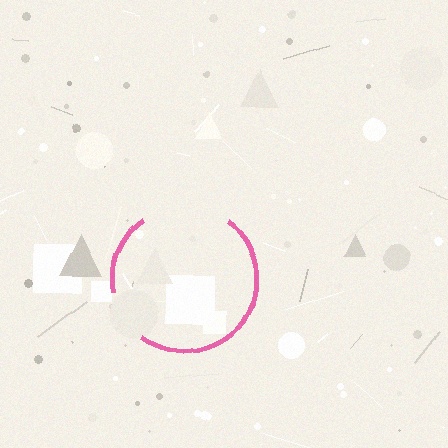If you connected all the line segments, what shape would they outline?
They would outline a circle.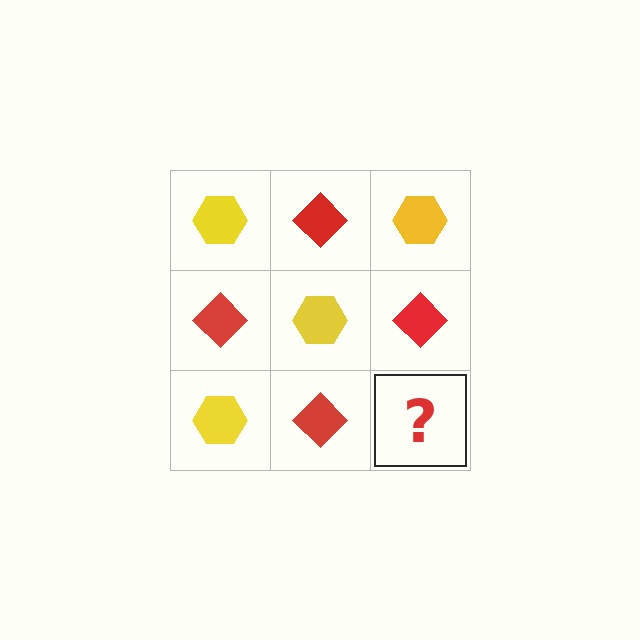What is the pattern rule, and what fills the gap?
The rule is that it alternates yellow hexagon and red diamond in a checkerboard pattern. The gap should be filled with a yellow hexagon.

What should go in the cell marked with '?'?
The missing cell should contain a yellow hexagon.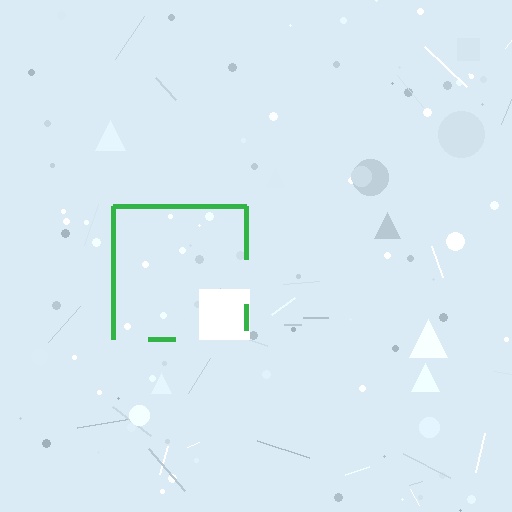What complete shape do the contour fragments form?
The contour fragments form a square.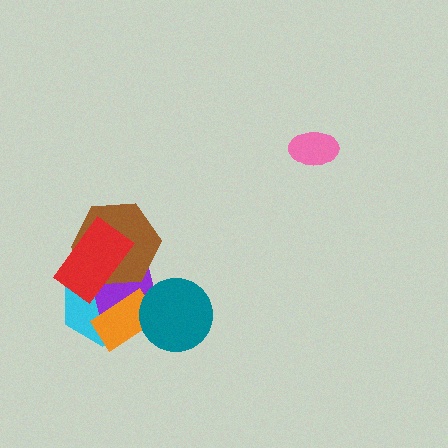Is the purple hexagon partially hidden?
Yes, it is partially covered by another shape.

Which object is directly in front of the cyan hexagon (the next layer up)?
The purple hexagon is directly in front of the cyan hexagon.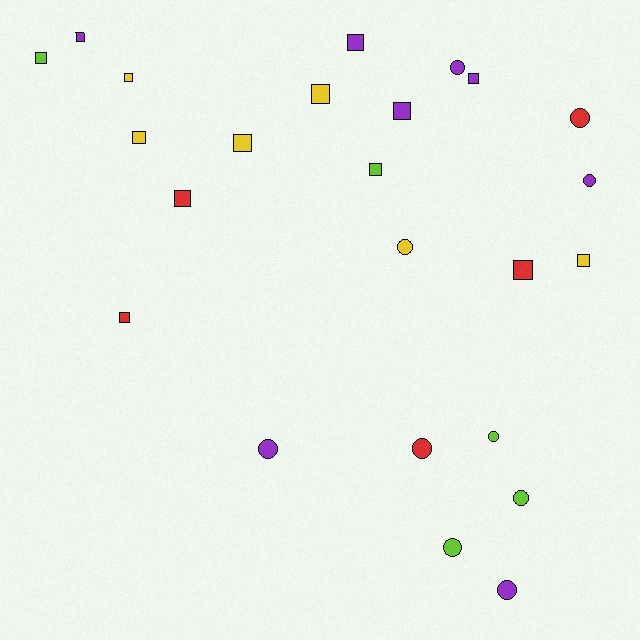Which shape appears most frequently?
Square, with 14 objects.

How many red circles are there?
There are 2 red circles.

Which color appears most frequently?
Purple, with 8 objects.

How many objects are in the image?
There are 24 objects.